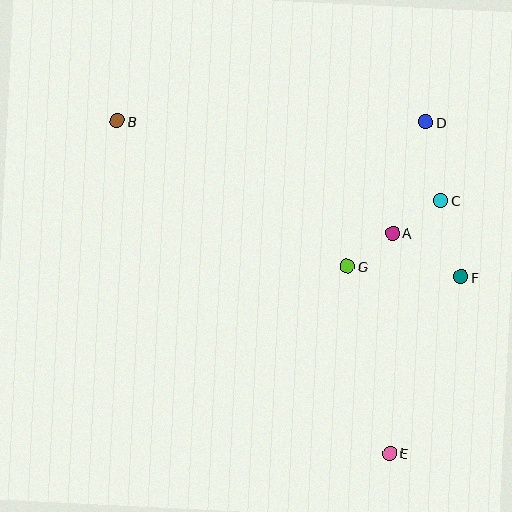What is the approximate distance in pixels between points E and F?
The distance between E and F is approximately 190 pixels.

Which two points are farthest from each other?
Points B and E are farthest from each other.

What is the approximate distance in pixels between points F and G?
The distance between F and G is approximately 114 pixels.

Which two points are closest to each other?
Points A and G are closest to each other.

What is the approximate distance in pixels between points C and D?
The distance between C and D is approximately 80 pixels.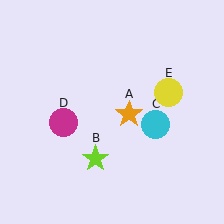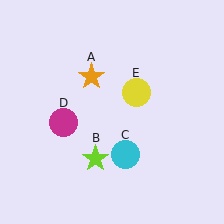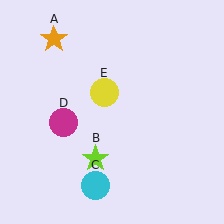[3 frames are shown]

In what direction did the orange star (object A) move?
The orange star (object A) moved up and to the left.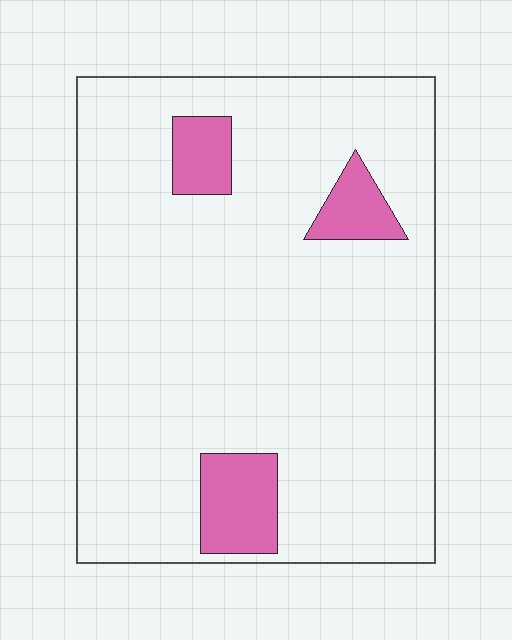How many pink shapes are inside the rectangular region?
3.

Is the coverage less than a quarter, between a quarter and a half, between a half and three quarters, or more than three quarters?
Less than a quarter.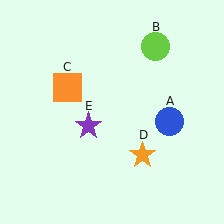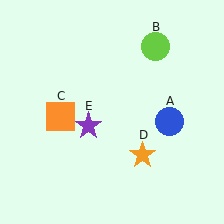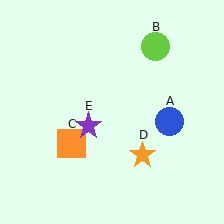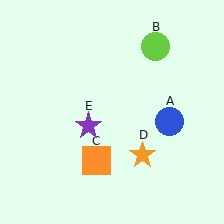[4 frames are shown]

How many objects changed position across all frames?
1 object changed position: orange square (object C).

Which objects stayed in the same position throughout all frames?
Blue circle (object A) and lime circle (object B) and orange star (object D) and purple star (object E) remained stationary.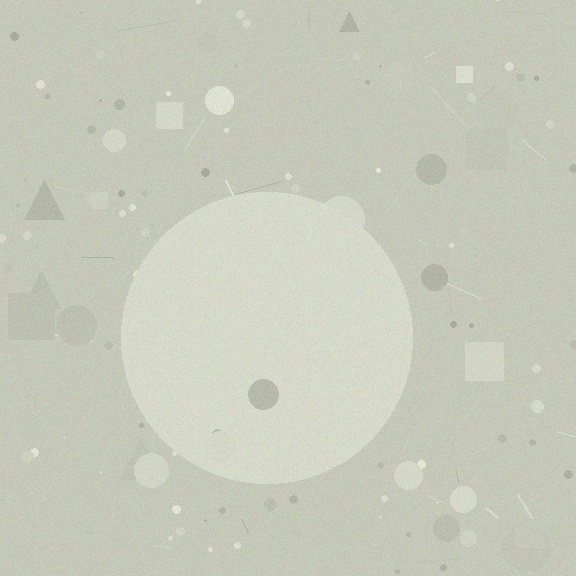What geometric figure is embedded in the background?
A circle is embedded in the background.